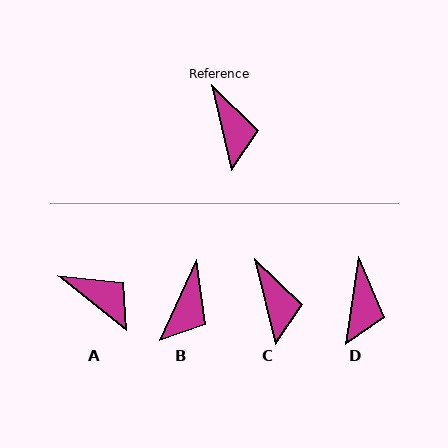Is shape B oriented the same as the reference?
No, it is off by about 38 degrees.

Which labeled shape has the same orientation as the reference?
C.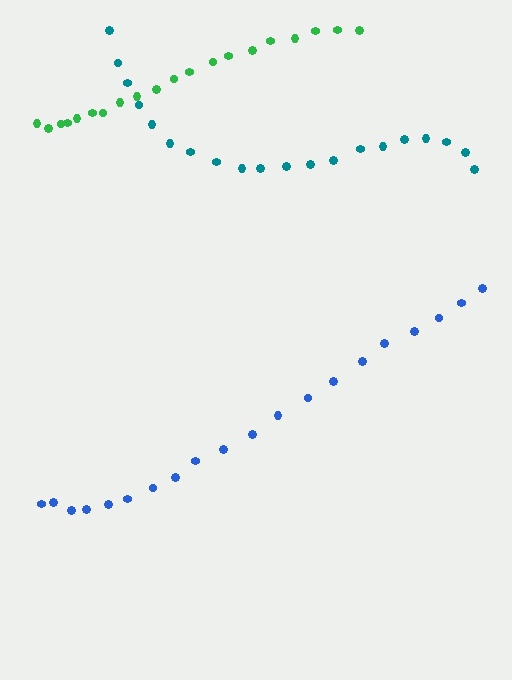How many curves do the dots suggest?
There are 3 distinct paths.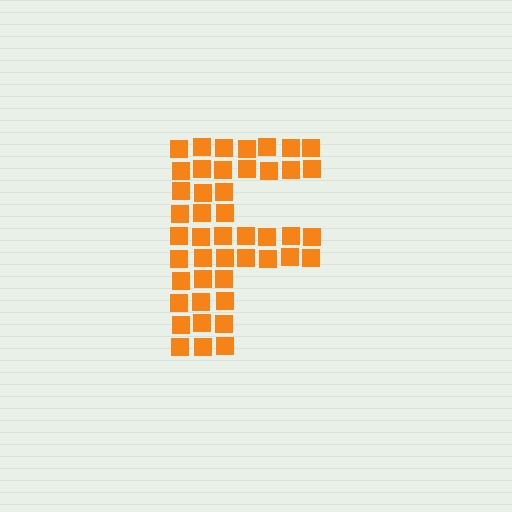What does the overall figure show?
The overall figure shows the letter F.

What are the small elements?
The small elements are squares.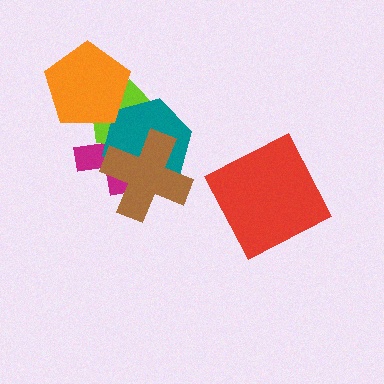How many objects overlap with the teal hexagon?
3 objects overlap with the teal hexagon.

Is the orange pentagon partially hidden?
No, no other shape covers it.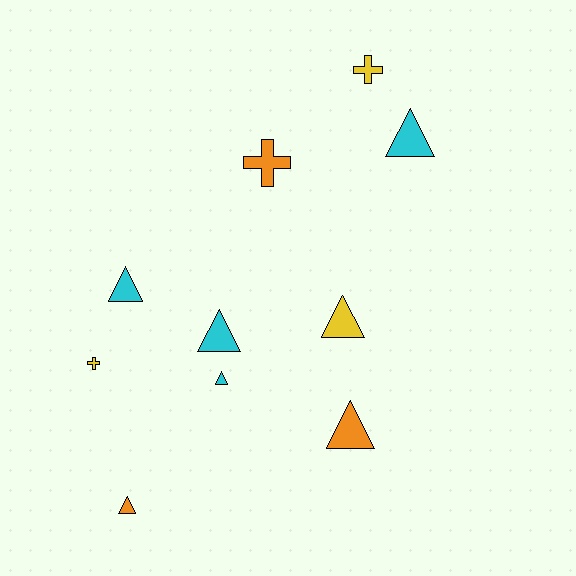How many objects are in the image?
There are 10 objects.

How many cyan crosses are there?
There are no cyan crosses.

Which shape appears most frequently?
Triangle, with 7 objects.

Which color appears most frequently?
Cyan, with 4 objects.